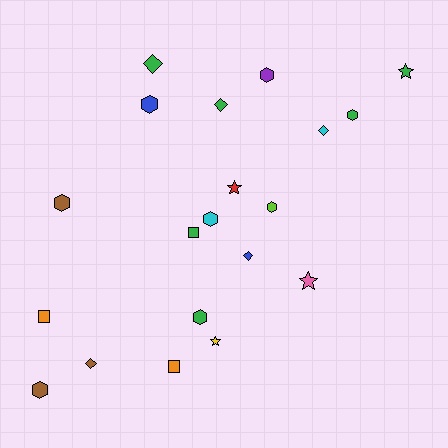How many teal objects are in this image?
There are no teal objects.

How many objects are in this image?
There are 20 objects.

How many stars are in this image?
There are 4 stars.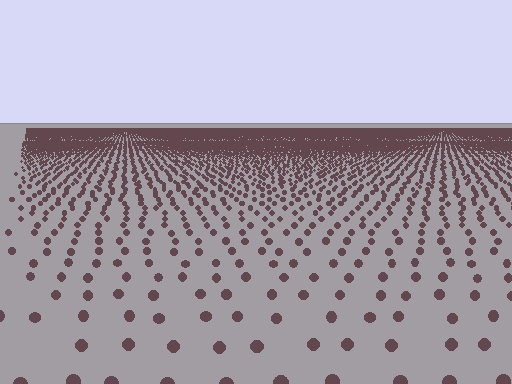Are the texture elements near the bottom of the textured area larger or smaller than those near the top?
Larger. Near the bottom, elements are closer to the viewer and appear at a bigger on-screen size.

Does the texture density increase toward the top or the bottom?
Density increases toward the top.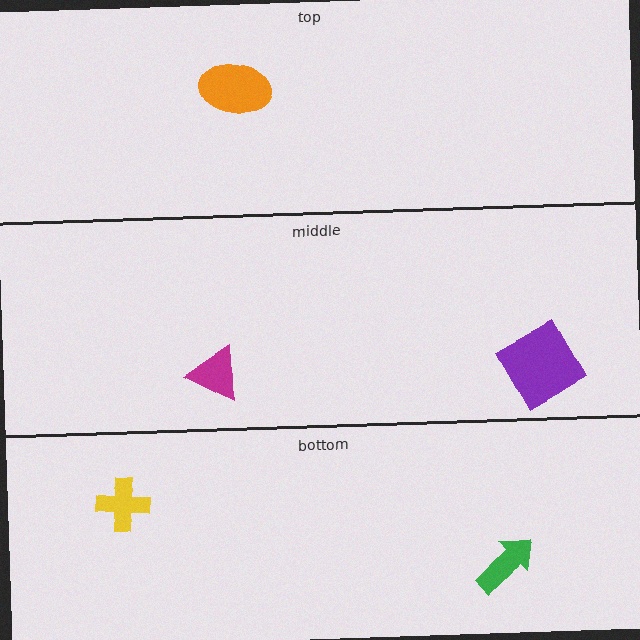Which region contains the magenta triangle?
The middle region.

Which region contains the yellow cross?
The bottom region.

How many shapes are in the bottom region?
2.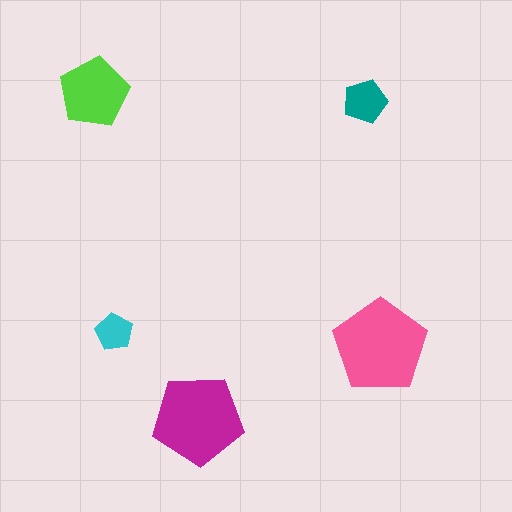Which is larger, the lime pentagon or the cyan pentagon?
The lime one.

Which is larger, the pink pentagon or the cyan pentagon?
The pink one.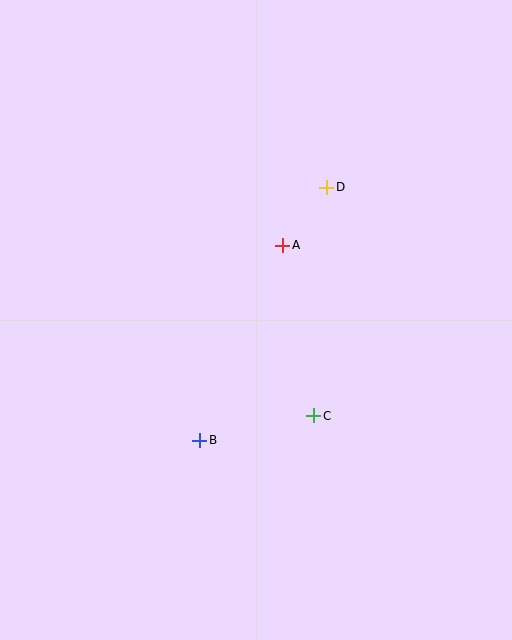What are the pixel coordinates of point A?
Point A is at (283, 245).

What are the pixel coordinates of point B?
Point B is at (200, 440).